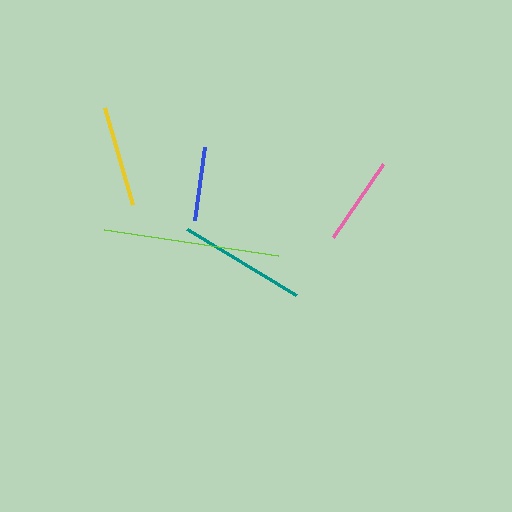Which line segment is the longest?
The lime line is the longest at approximately 176 pixels.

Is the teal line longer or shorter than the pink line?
The teal line is longer than the pink line.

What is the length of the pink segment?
The pink segment is approximately 88 pixels long.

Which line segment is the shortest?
The blue line is the shortest at approximately 73 pixels.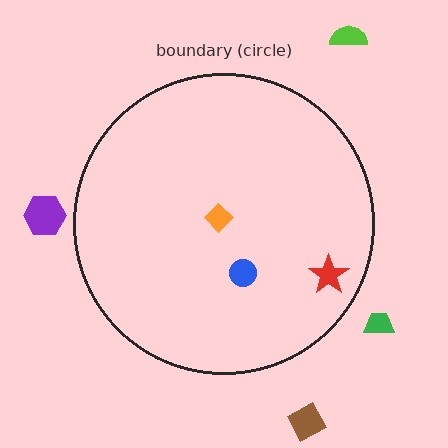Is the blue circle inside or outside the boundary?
Inside.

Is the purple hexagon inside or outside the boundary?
Outside.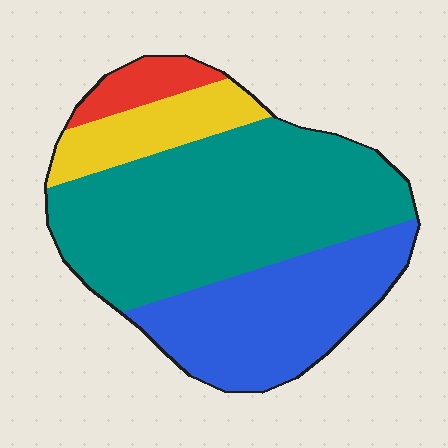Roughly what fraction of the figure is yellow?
Yellow covers around 10% of the figure.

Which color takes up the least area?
Red, at roughly 5%.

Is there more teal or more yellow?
Teal.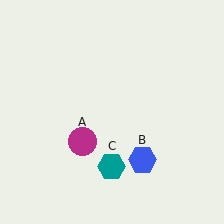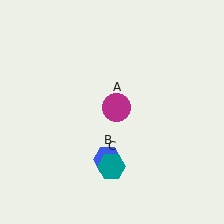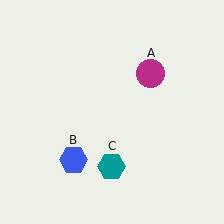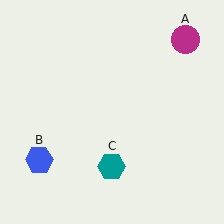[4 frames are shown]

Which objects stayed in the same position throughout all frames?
Teal hexagon (object C) remained stationary.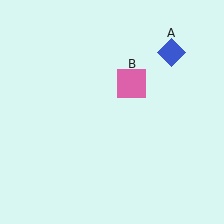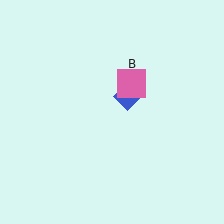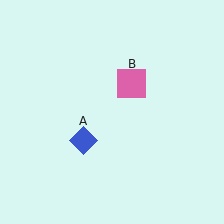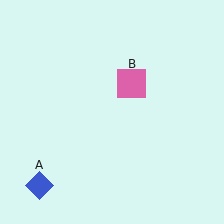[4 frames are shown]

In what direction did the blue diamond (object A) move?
The blue diamond (object A) moved down and to the left.